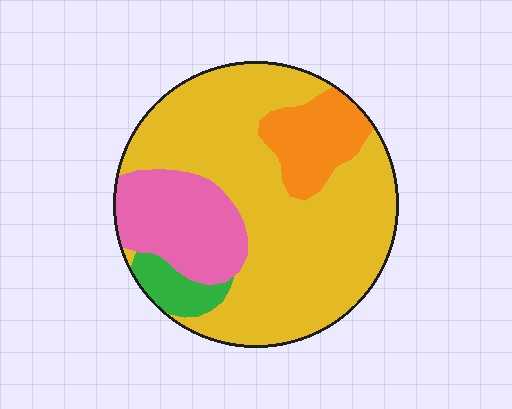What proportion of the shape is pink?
Pink takes up about one sixth (1/6) of the shape.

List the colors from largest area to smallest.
From largest to smallest: yellow, pink, orange, green.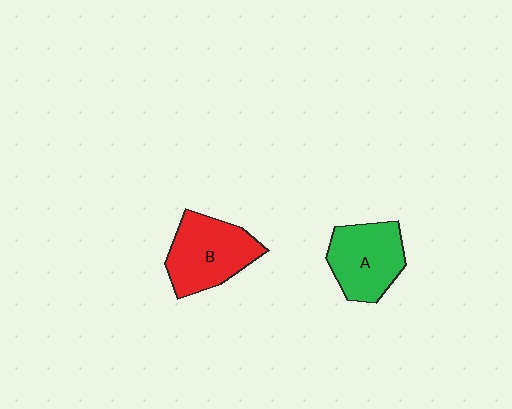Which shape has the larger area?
Shape B (red).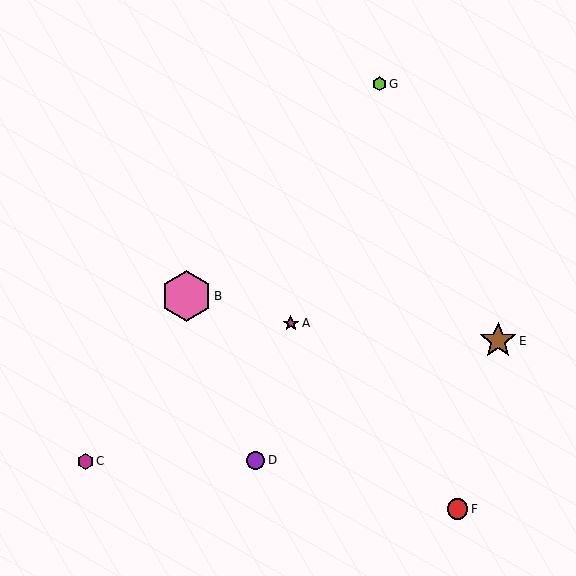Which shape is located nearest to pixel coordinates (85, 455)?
The magenta hexagon (labeled C) at (85, 461) is nearest to that location.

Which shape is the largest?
The pink hexagon (labeled B) is the largest.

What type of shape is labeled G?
Shape G is a lime hexagon.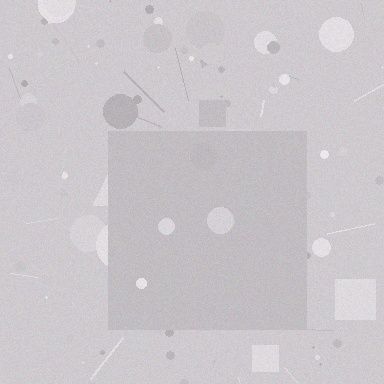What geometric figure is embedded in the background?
A square is embedded in the background.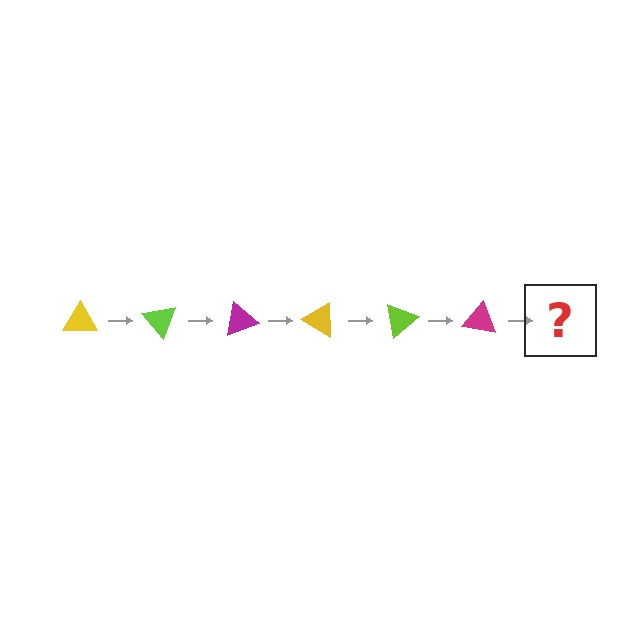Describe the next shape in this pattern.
It should be a yellow triangle, rotated 300 degrees from the start.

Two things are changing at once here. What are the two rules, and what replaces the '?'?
The two rules are that it rotates 50 degrees each step and the color cycles through yellow, lime, and magenta. The '?' should be a yellow triangle, rotated 300 degrees from the start.